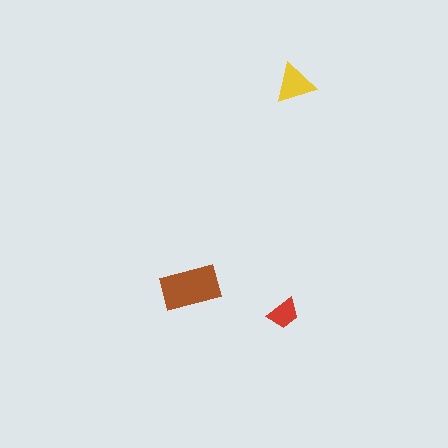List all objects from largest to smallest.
The brown rectangle, the yellow triangle, the red trapezoid.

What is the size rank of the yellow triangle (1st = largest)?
2nd.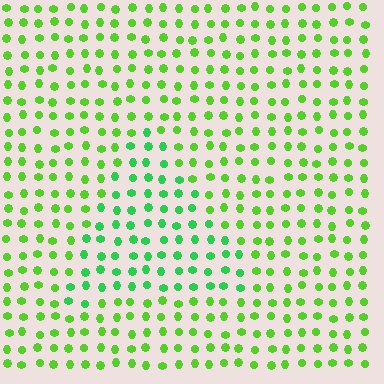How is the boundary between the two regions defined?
The boundary is defined purely by a slight shift in hue (about 30 degrees). Spacing, size, and orientation are identical on both sides.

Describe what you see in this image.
The image is filled with small lime elements in a uniform arrangement. A triangle-shaped region is visible where the elements are tinted to a slightly different hue, forming a subtle color boundary.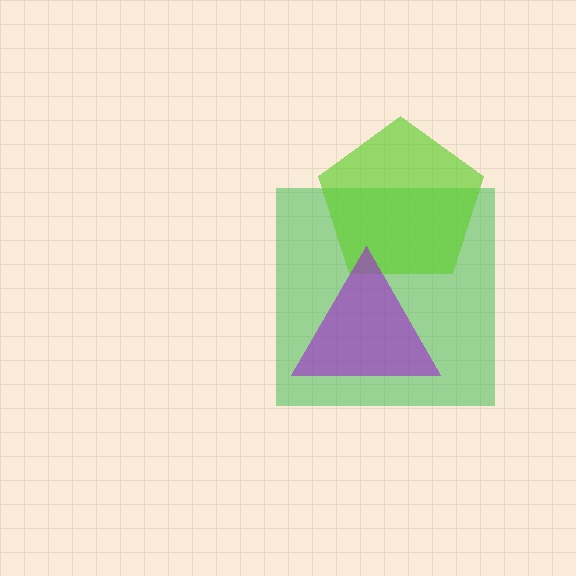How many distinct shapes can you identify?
There are 3 distinct shapes: a green square, a lime pentagon, a purple triangle.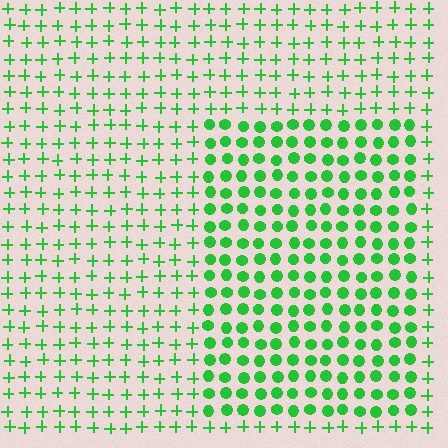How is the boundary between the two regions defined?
The boundary is defined by a change in element shape: circles inside vs. plus signs outside. All elements share the same color and spacing.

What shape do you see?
I see a rectangle.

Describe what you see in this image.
The image is filled with small green elements arranged in a uniform grid. A rectangle-shaped region contains circles, while the surrounding area contains plus signs. The boundary is defined purely by the change in element shape.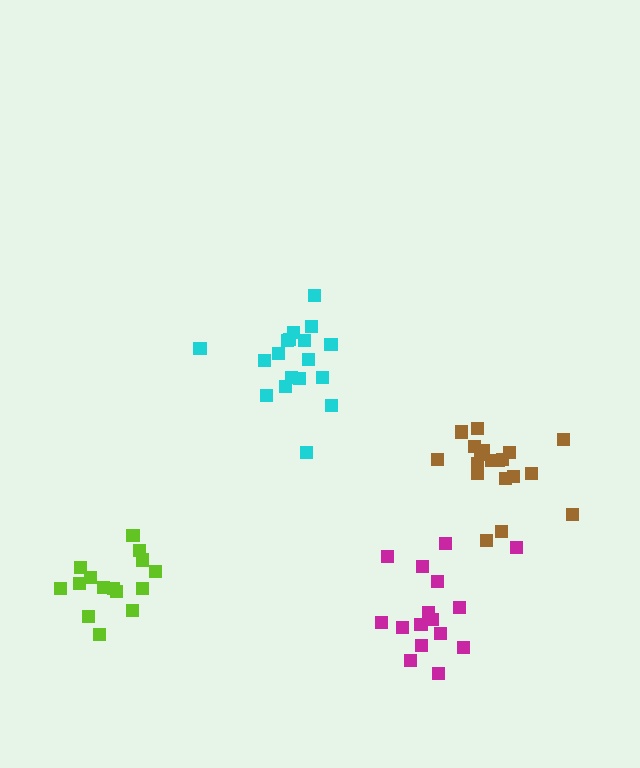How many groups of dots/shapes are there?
There are 4 groups.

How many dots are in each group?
Group 1: 19 dots, Group 2: 18 dots, Group 3: 15 dots, Group 4: 16 dots (68 total).